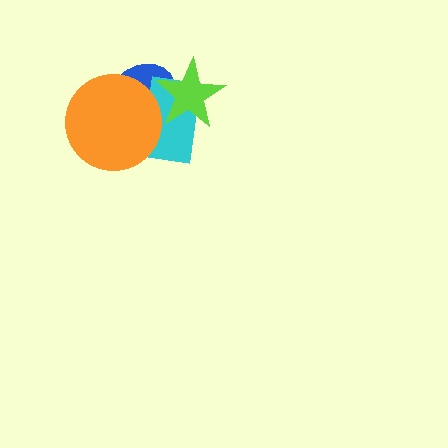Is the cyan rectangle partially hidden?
Yes, it is partially covered by another shape.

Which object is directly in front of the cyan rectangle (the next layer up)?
The lime star is directly in front of the cyan rectangle.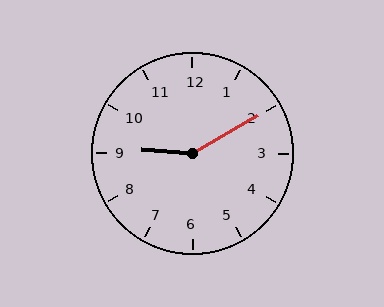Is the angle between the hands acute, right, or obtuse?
It is obtuse.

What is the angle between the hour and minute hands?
Approximately 145 degrees.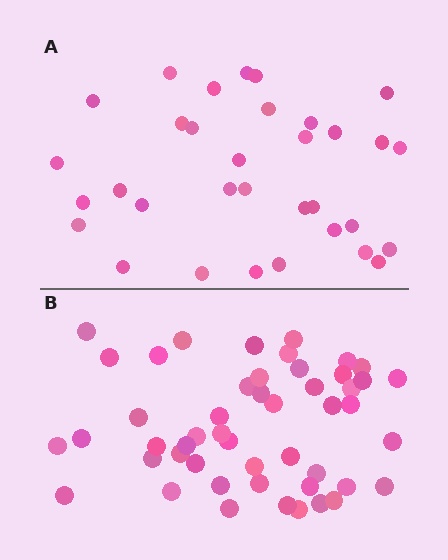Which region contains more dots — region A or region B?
Region B (the bottom region) has more dots.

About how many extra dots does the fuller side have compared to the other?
Region B has approximately 15 more dots than region A.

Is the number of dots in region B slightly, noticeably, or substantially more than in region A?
Region B has substantially more. The ratio is roughly 1.5 to 1.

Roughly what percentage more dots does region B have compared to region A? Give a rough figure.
About 50% more.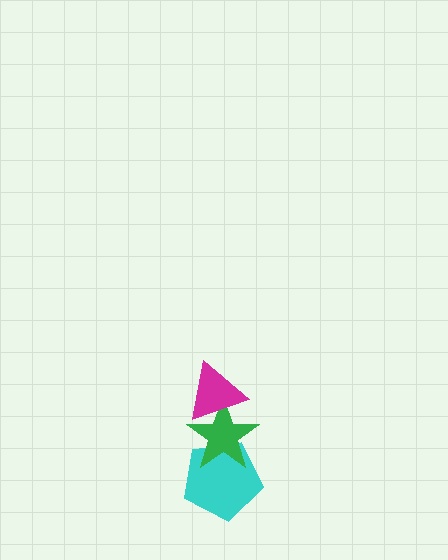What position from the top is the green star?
The green star is 2nd from the top.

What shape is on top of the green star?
The magenta triangle is on top of the green star.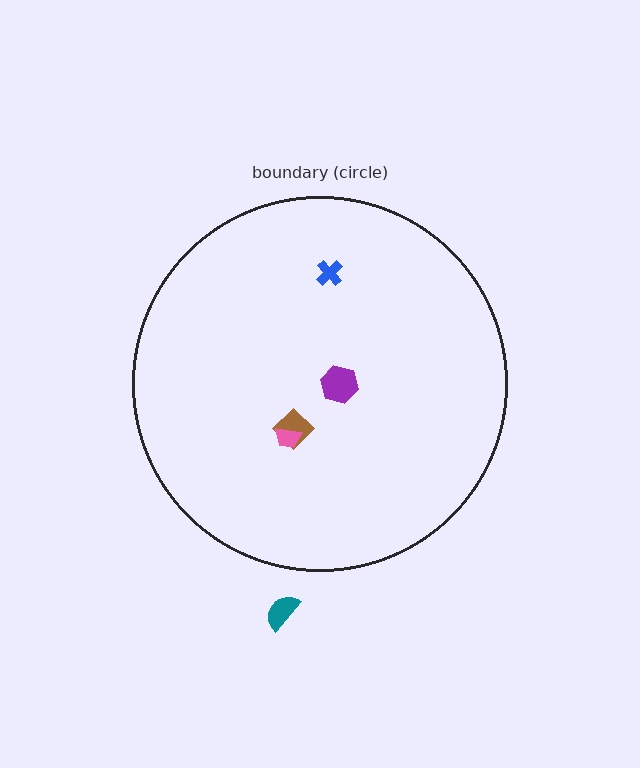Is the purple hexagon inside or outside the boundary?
Inside.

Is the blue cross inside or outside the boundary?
Inside.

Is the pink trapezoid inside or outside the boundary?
Inside.